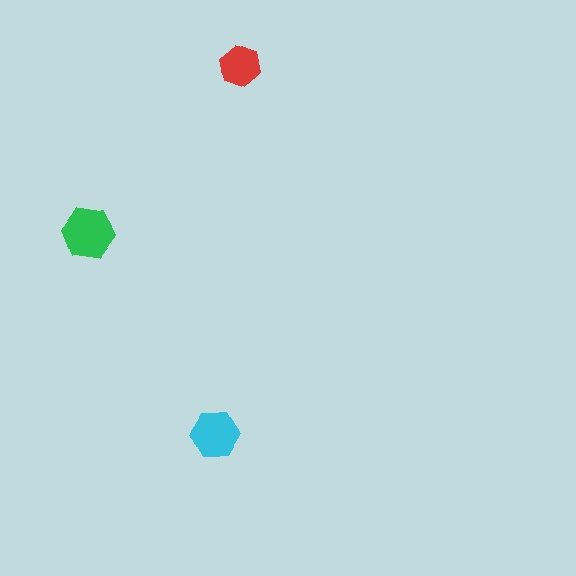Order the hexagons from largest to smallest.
the green one, the cyan one, the red one.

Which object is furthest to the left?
The green hexagon is leftmost.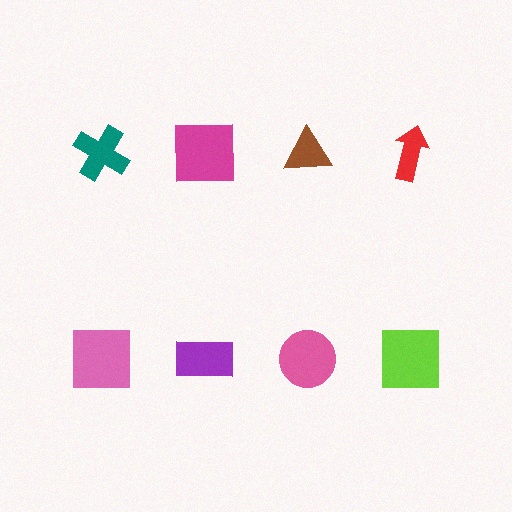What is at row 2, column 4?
A lime square.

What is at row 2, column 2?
A purple rectangle.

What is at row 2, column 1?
A pink square.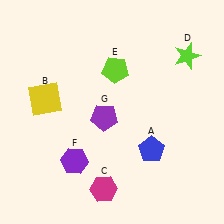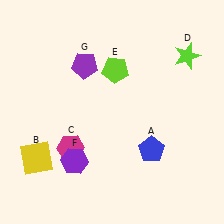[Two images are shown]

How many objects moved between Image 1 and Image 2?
3 objects moved between the two images.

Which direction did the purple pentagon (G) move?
The purple pentagon (G) moved up.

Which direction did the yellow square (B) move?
The yellow square (B) moved down.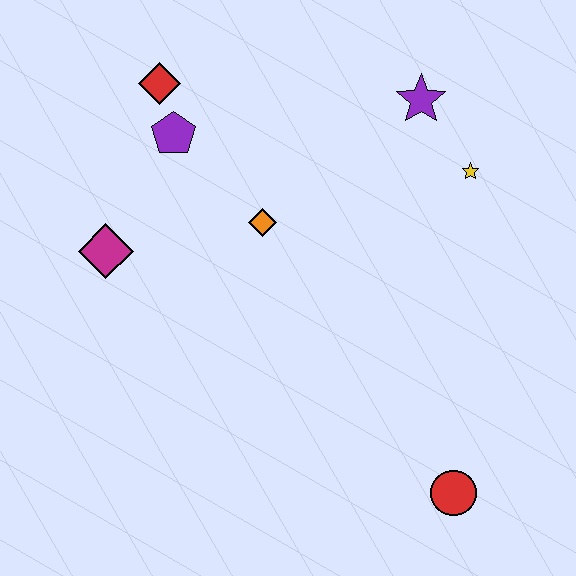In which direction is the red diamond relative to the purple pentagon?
The red diamond is above the purple pentagon.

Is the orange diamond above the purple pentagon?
No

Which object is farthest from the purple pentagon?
The red circle is farthest from the purple pentagon.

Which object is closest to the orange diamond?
The purple pentagon is closest to the orange diamond.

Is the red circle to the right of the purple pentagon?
Yes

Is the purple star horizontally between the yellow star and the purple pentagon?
Yes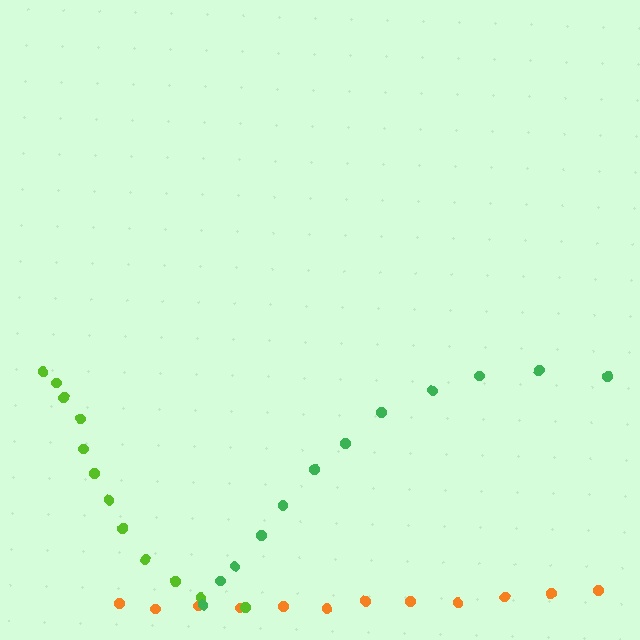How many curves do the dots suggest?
There are 3 distinct paths.